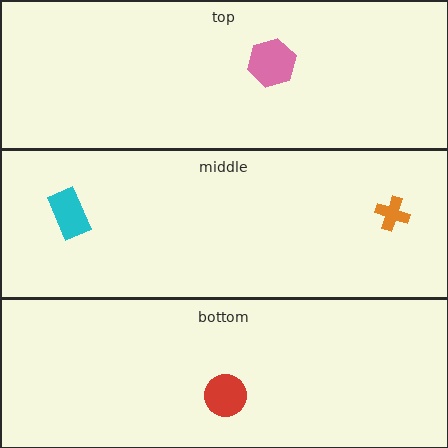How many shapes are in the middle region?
2.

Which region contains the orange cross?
The middle region.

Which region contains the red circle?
The bottom region.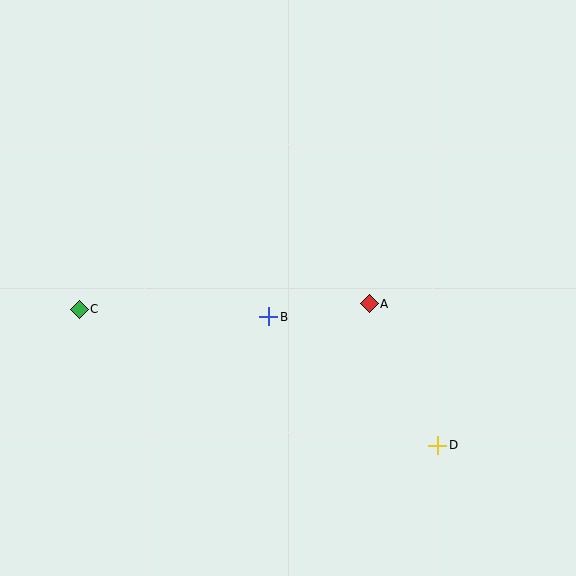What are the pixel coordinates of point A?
Point A is at (369, 304).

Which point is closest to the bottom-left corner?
Point C is closest to the bottom-left corner.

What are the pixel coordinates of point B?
Point B is at (269, 317).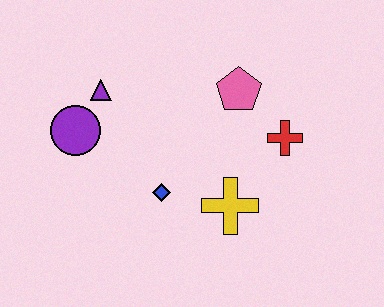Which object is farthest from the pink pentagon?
The purple circle is farthest from the pink pentagon.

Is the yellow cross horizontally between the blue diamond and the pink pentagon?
Yes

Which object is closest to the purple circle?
The purple triangle is closest to the purple circle.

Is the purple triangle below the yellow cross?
No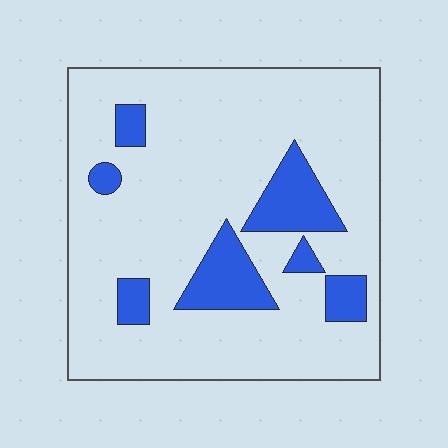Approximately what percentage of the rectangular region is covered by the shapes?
Approximately 15%.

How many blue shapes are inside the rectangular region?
7.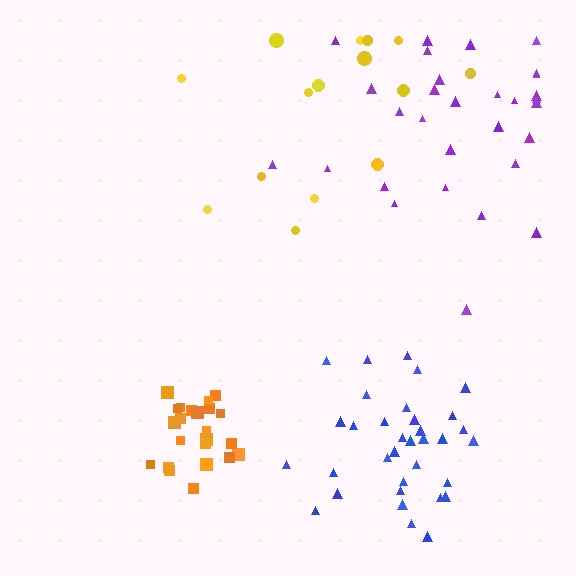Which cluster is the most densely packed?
Orange.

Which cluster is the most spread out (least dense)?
Yellow.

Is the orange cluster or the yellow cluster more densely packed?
Orange.